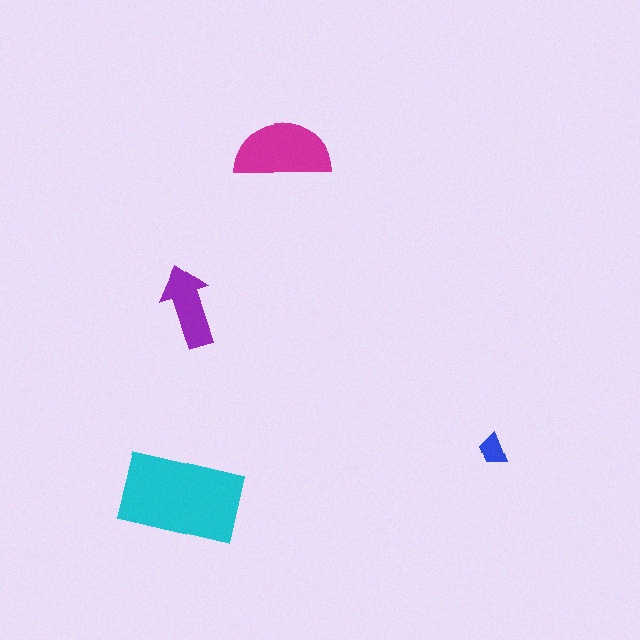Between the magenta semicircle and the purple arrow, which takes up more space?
The magenta semicircle.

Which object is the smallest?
The blue trapezoid.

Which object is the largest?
The cyan rectangle.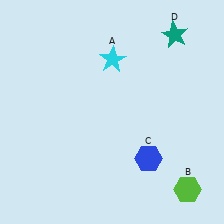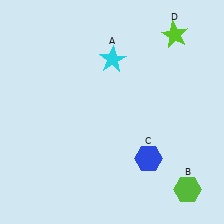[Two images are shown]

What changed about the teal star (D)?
In Image 1, D is teal. In Image 2, it changed to lime.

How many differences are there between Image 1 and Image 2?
There is 1 difference between the two images.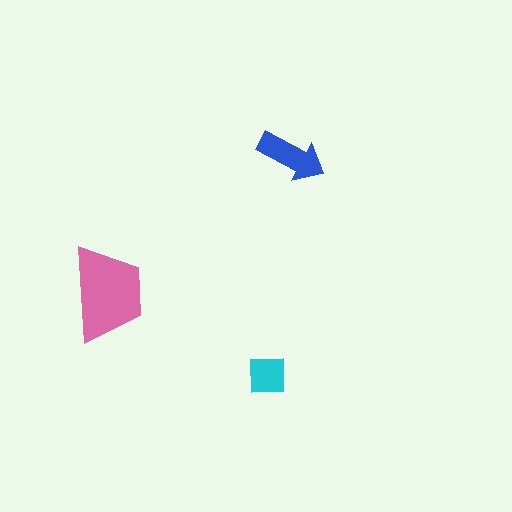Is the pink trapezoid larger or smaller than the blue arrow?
Larger.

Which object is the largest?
The pink trapezoid.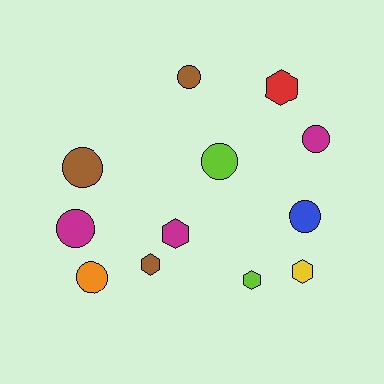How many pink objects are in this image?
There are no pink objects.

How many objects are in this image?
There are 12 objects.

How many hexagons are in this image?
There are 5 hexagons.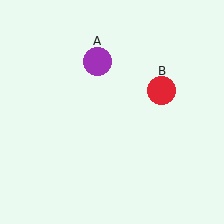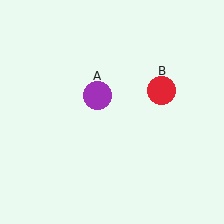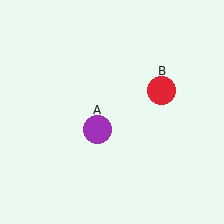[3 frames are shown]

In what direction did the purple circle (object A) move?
The purple circle (object A) moved down.